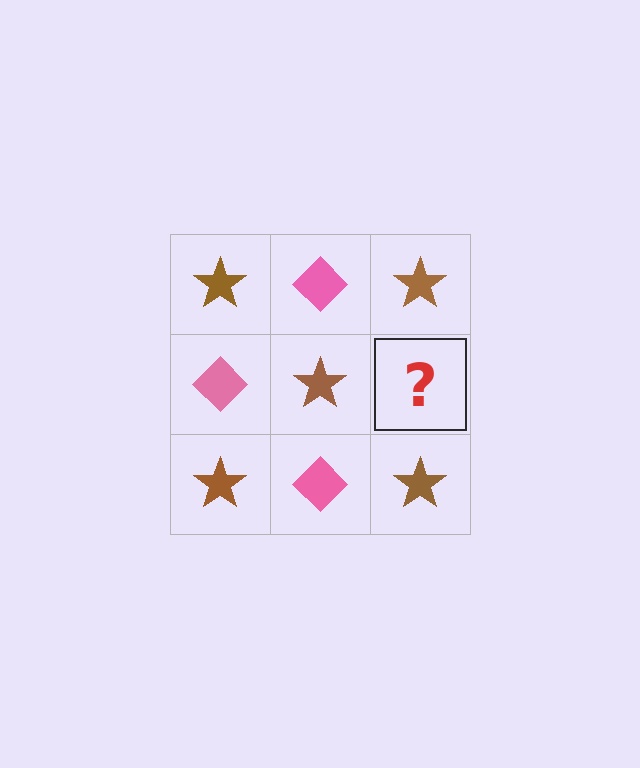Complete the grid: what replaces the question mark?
The question mark should be replaced with a pink diamond.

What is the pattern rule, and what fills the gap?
The rule is that it alternates brown star and pink diamond in a checkerboard pattern. The gap should be filled with a pink diamond.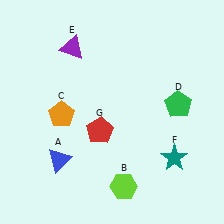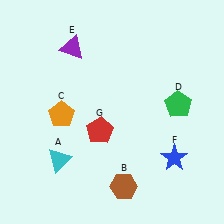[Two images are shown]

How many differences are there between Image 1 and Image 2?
There are 3 differences between the two images.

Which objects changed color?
A changed from blue to cyan. B changed from lime to brown. F changed from teal to blue.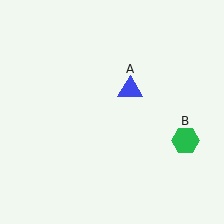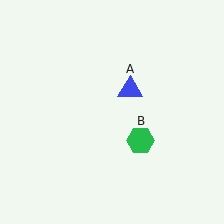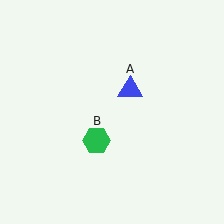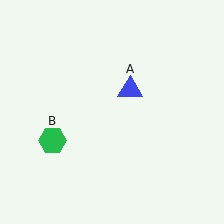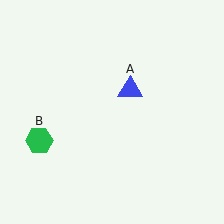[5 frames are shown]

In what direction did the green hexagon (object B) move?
The green hexagon (object B) moved left.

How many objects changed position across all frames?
1 object changed position: green hexagon (object B).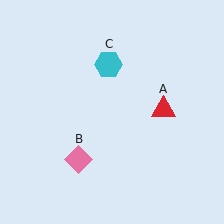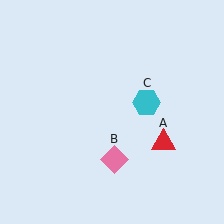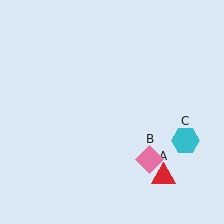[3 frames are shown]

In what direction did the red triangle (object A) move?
The red triangle (object A) moved down.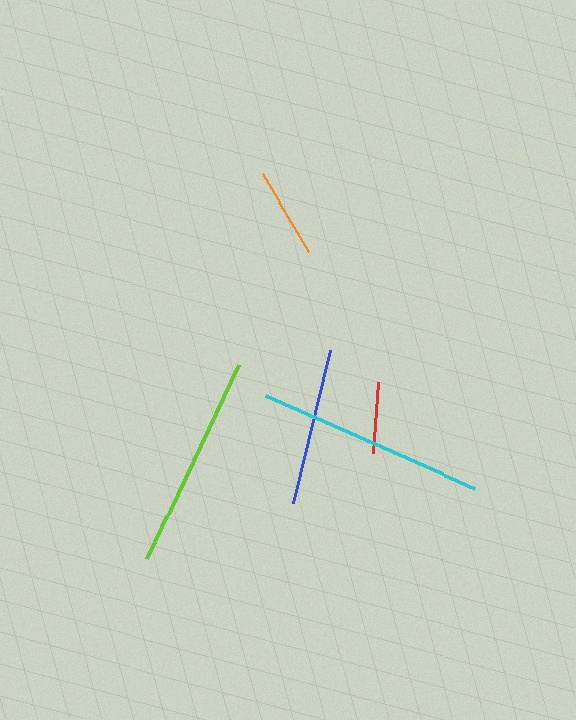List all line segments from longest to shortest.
From longest to shortest: cyan, lime, blue, orange, red.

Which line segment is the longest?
The cyan line is the longest at approximately 229 pixels.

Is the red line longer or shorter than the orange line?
The orange line is longer than the red line.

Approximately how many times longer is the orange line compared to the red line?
The orange line is approximately 1.3 times the length of the red line.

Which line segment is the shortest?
The red line is the shortest at approximately 72 pixels.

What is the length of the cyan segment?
The cyan segment is approximately 229 pixels long.